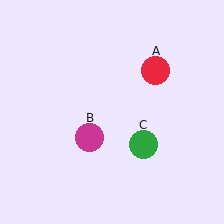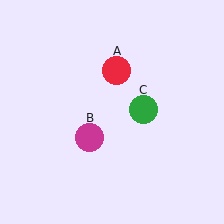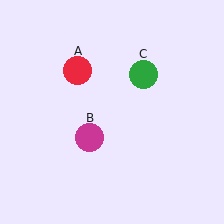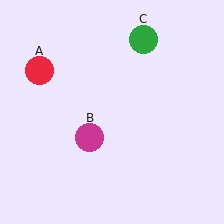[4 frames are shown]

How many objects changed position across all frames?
2 objects changed position: red circle (object A), green circle (object C).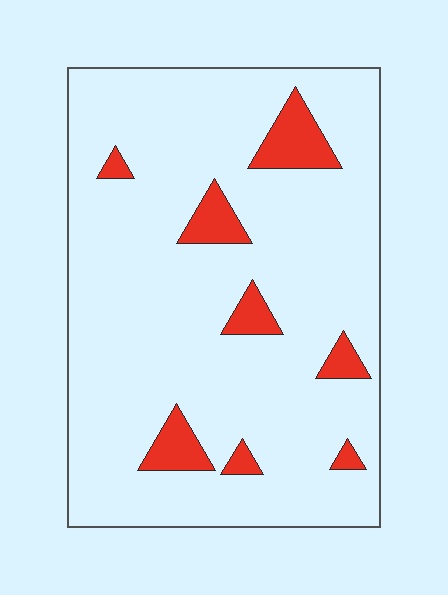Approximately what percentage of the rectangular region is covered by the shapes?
Approximately 10%.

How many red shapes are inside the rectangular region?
8.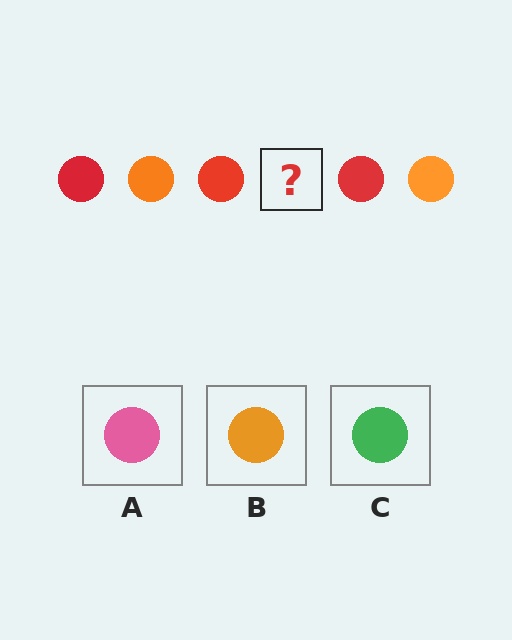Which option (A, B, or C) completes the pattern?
B.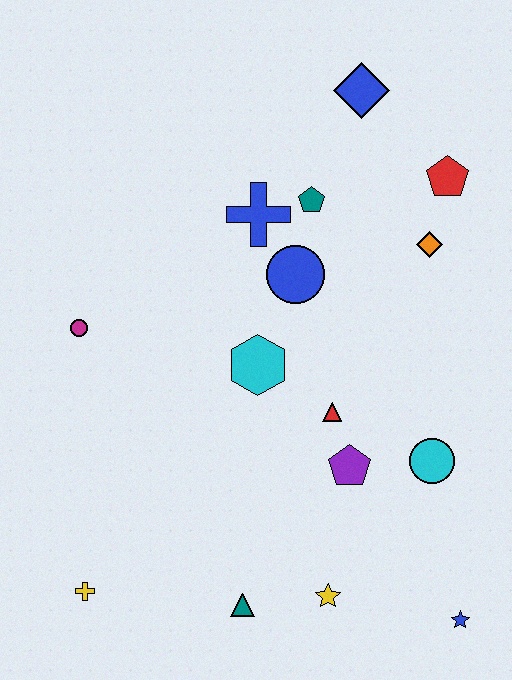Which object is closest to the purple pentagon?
The red triangle is closest to the purple pentagon.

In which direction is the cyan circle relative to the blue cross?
The cyan circle is below the blue cross.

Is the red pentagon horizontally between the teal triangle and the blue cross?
No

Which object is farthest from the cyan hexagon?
The blue star is farthest from the cyan hexagon.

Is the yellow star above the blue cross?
No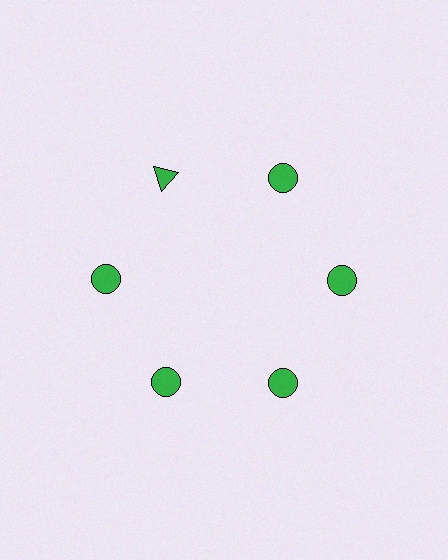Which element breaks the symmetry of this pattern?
The green triangle at roughly the 11 o'clock position breaks the symmetry. All other shapes are green circles.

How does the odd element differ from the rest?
It has a different shape: triangle instead of circle.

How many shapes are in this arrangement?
There are 6 shapes arranged in a ring pattern.